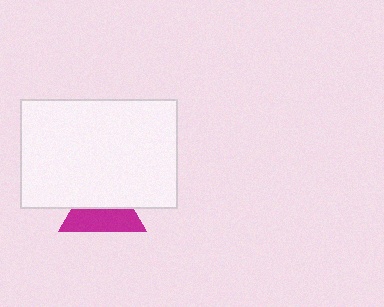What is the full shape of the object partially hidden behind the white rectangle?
The partially hidden object is a magenta triangle.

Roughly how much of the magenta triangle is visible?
About half of it is visible (roughly 49%).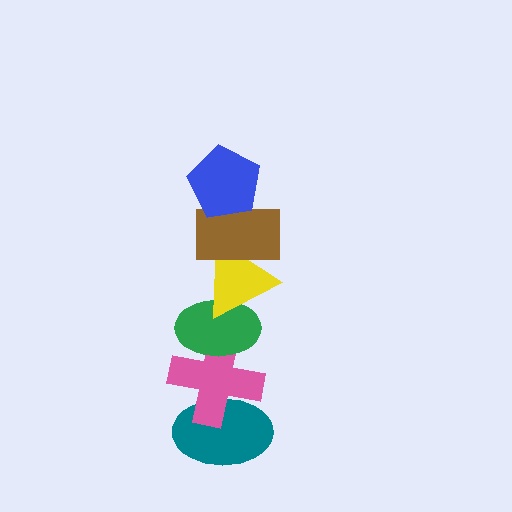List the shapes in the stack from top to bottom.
From top to bottom: the blue pentagon, the brown rectangle, the yellow triangle, the green ellipse, the pink cross, the teal ellipse.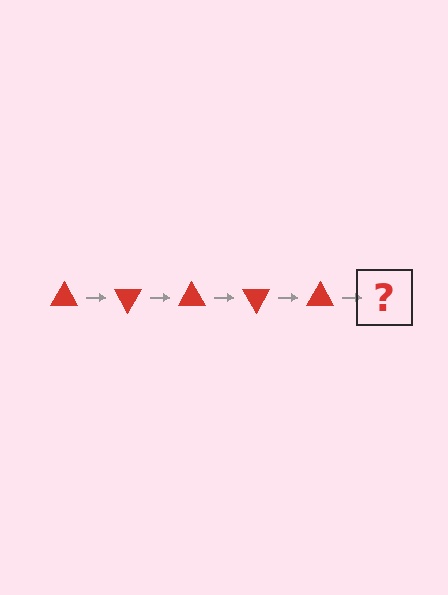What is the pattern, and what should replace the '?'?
The pattern is that the triangle rotates 60 degrees each step. The '?' should be a red triangle rotated 300 degrees.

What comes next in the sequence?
The next element should be a red triangle rotated 300 degrees.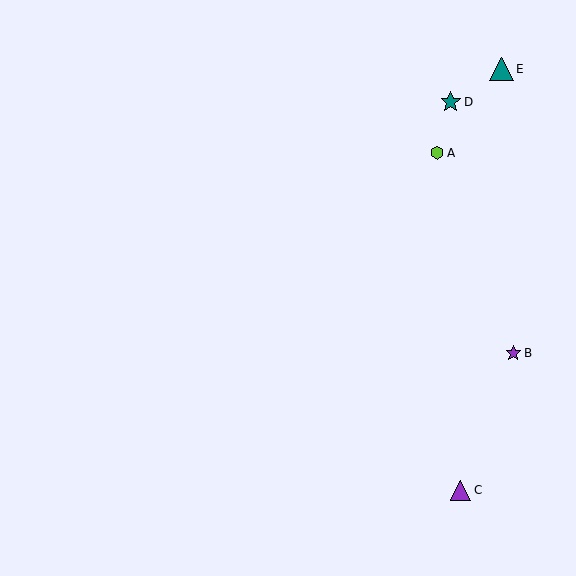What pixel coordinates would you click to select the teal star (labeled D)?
Click at (451, 102) to select the teal star D.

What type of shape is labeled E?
Shape E is a teal triangle.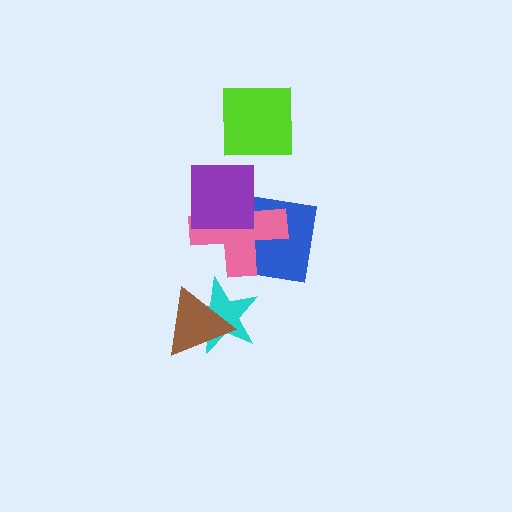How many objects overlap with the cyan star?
1 object overlaps with the cyan star.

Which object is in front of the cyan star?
The brown triangle is in front of the cyan star.